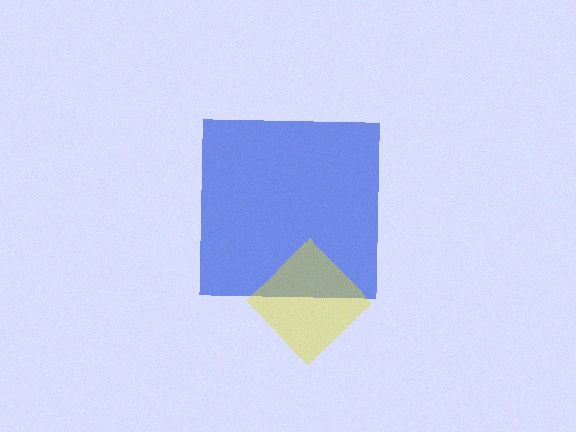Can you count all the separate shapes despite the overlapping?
Yes, there are 2 separate shapes.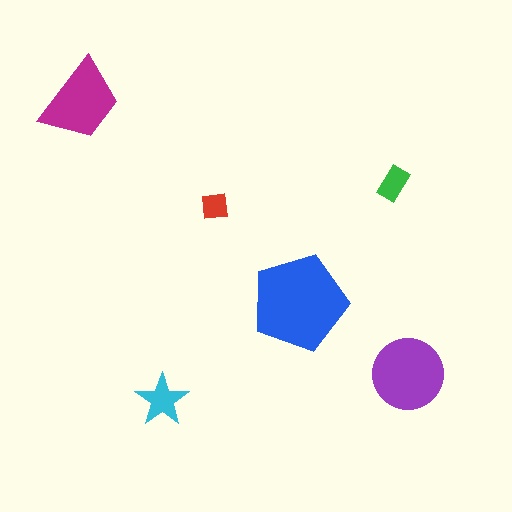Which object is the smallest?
The red square.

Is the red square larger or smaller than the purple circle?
Smaller.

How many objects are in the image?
There are 6 objects in the image.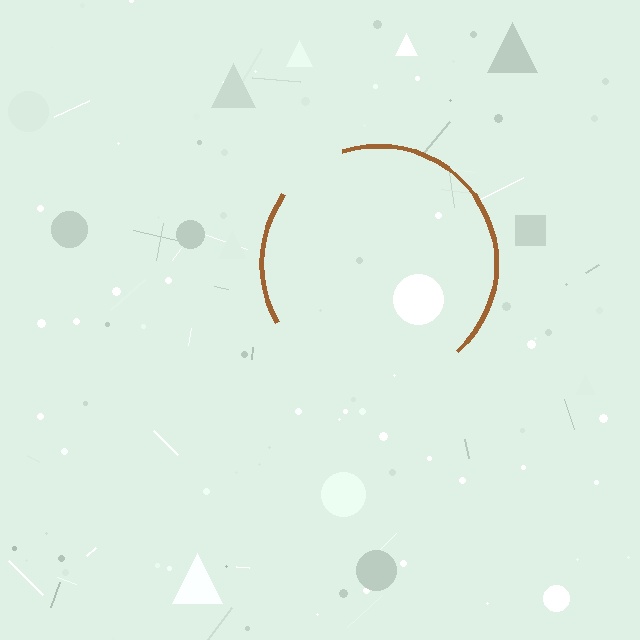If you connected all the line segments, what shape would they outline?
They would outline a circle.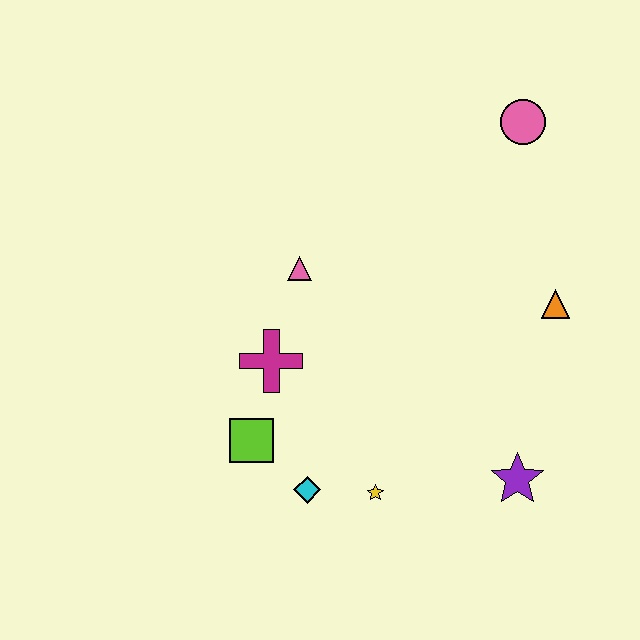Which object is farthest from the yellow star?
The pink circle is farthest from the yellow star.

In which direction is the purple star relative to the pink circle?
The purple star is below the pink circle.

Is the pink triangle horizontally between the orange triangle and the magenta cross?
Yes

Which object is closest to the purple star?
The yellow star is closest to the purple star.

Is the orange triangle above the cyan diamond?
Yes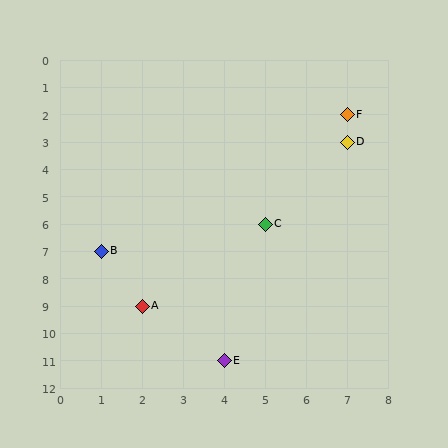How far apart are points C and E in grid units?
Points C and E are 1 column and 5 rows apart (about 5.1 grid units diagonally).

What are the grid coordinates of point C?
Point C is at grid coordinates (5, 6).